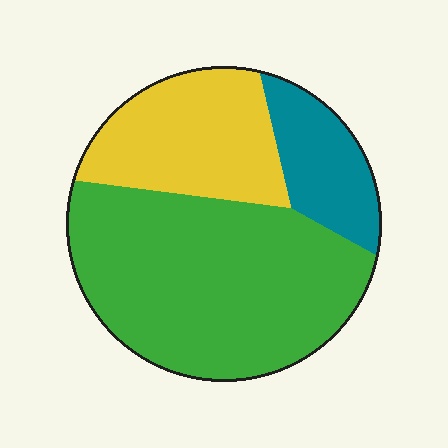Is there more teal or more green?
Green.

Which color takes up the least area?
Teal, at roughly 15%.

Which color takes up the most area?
Green, at roughly 60%.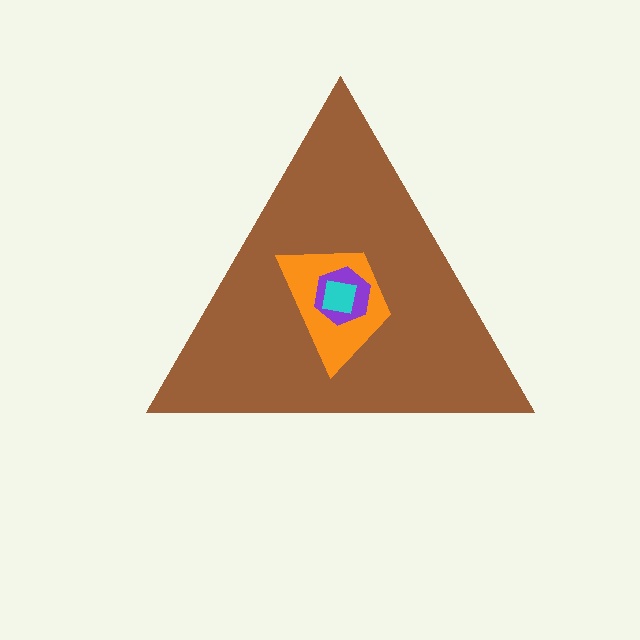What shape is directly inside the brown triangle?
The orange trapezoid.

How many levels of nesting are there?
4.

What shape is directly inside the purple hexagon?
The cyan square.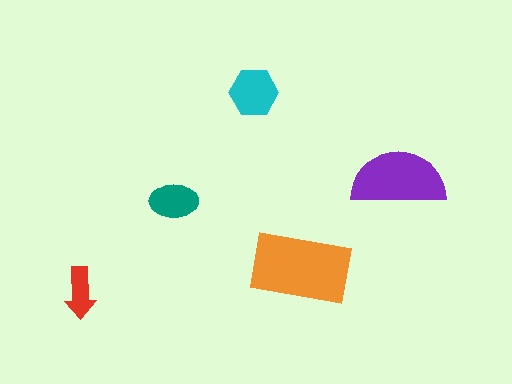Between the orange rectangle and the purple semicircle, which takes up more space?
The orange rectangle.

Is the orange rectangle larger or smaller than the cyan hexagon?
Larger.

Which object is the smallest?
The red arrow.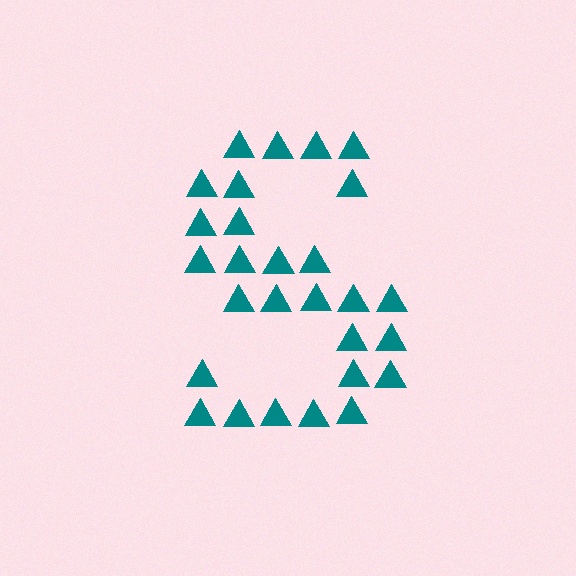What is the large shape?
The large shape is the letter S.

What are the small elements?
The small elements are triangles.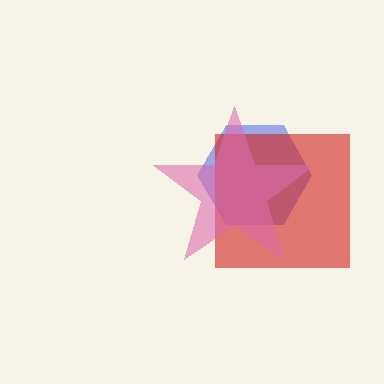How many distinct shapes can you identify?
There are 3 distinct shapes: a blue hexagon, a red square, a pink star.